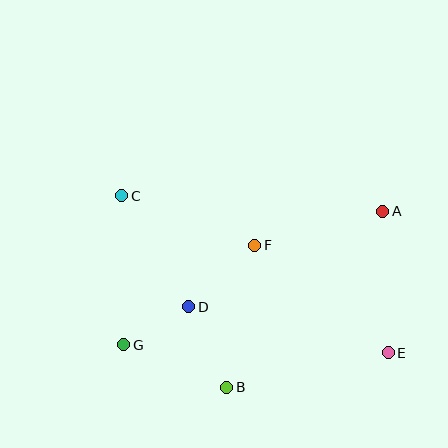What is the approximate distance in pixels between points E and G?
The distance between E and G is approximately 264 pixels.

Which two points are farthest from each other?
Points C and E are farthest from each other.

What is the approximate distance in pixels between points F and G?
The distance between F and G is approximately 164 pixels.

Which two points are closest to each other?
Points D and G are closest to each other.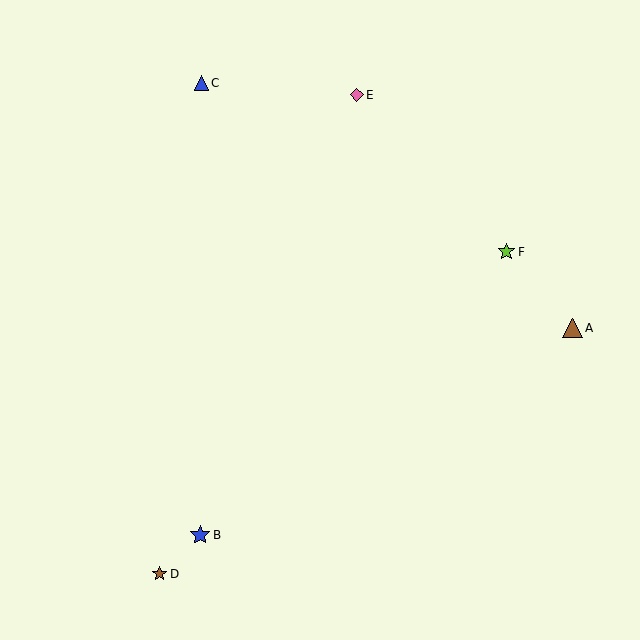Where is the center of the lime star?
The center of the lime star is at (506, 252).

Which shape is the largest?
The blue star (labeled B) is the largest.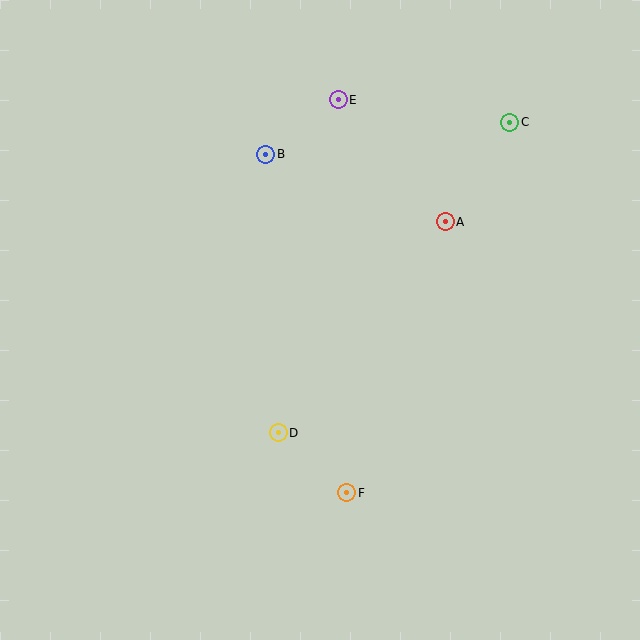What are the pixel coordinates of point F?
Point F is at (347, 493).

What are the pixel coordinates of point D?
Point D is at (278, 433).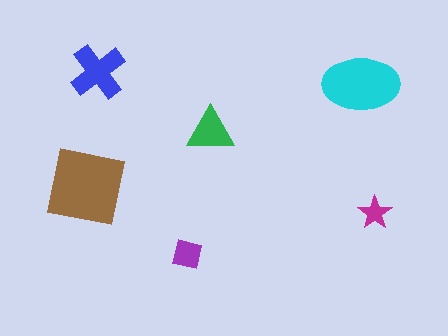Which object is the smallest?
The magenta star.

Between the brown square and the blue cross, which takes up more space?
The brown square.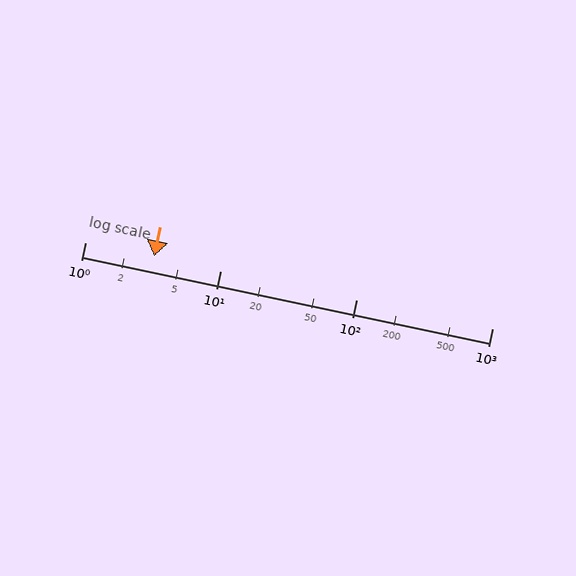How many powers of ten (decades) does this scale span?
The scale spans 3 decades, from 1 to 1000.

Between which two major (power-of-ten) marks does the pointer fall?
The pointer is between 1 and 10.